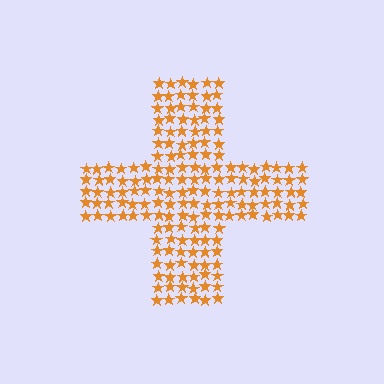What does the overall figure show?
The overall figure shows a cross.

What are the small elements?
The small elements are stars.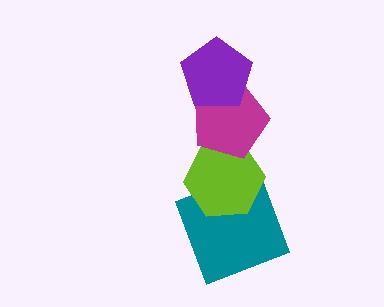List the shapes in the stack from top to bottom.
From top to bottom: the purple pentagon, the magenta pentagon, the lime hexagon, the teal square.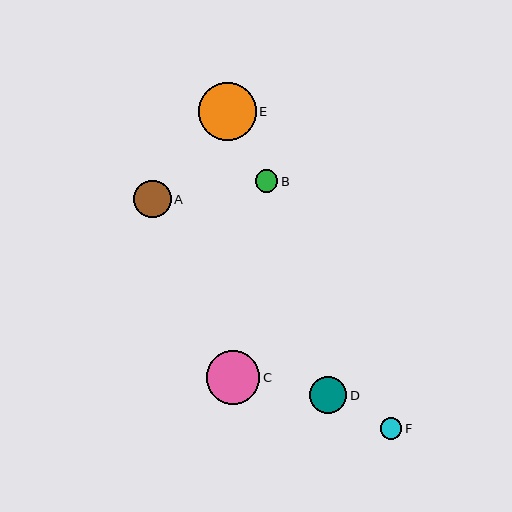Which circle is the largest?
Circle E is the largest with a size of approximately 58 pixels.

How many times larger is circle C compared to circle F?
Circle C is approximately 2.5 times the size of circle F.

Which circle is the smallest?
Circle F is the smallest with a size of approximately 22 pixels.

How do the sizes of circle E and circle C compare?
Circle E and circle C are approximately the same size.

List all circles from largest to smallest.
From largest to smallest: E, C, D, A, B, F.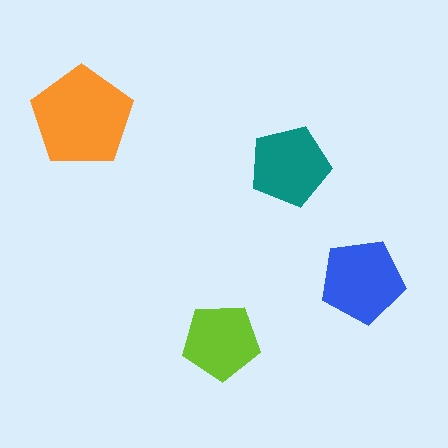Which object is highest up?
The orange pentagon is topmost.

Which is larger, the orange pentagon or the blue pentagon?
The orange one.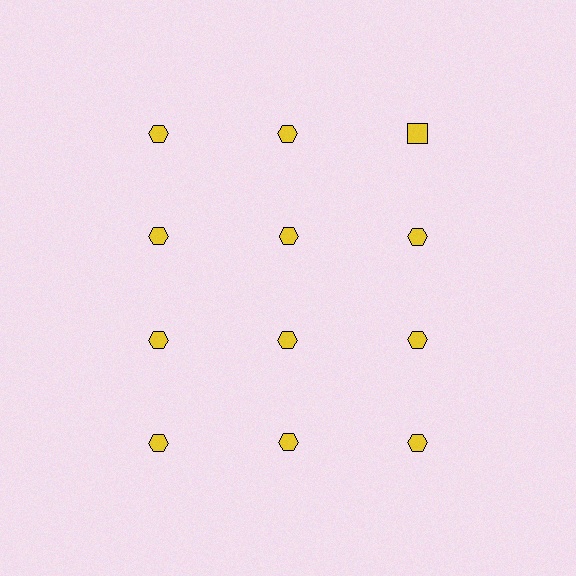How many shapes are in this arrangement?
There are 12 shapes arranged in a grid pattern.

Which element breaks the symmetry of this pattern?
The yellow square in the top row, center column breaks the symmetry. All other shapes are yellow hexagons.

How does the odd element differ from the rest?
It has a different shape: square instead of hexagon.